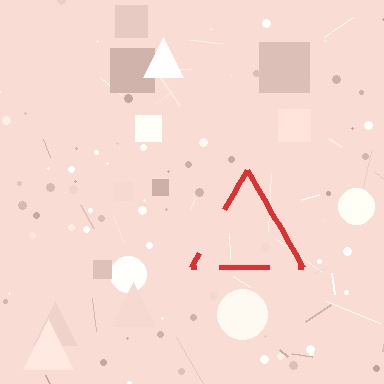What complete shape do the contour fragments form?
The contour fragments form a triangle.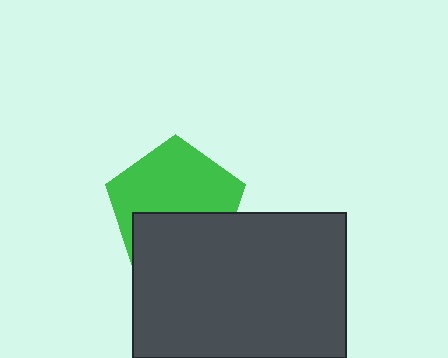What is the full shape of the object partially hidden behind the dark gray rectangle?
The partially hidden object is a green pentagon.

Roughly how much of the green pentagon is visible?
About half of it is visible (roughly 58%).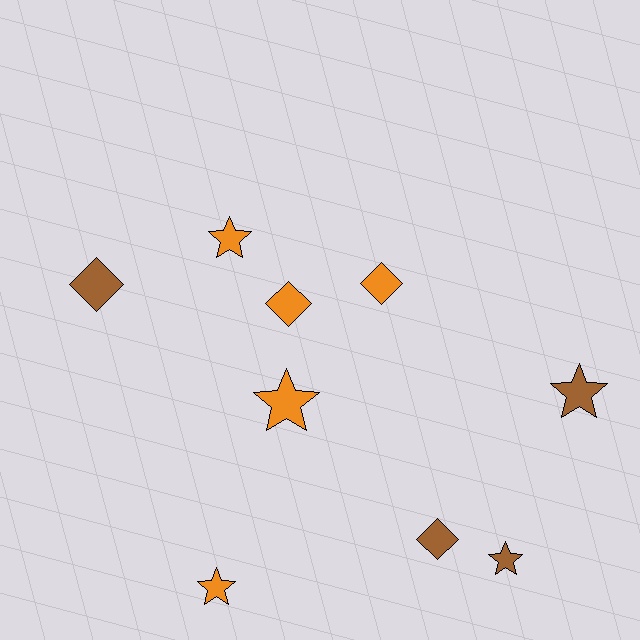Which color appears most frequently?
Orange, with 5 objects.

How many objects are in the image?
There are 9 objects.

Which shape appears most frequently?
Star, with 5 objects.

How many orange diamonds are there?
There are 2 orange diamonds.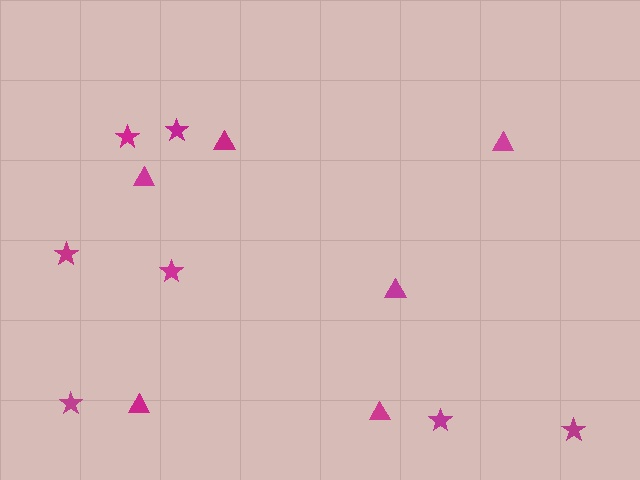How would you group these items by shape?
There are 2 groups: one group of stars (7) and one group of triangles (6).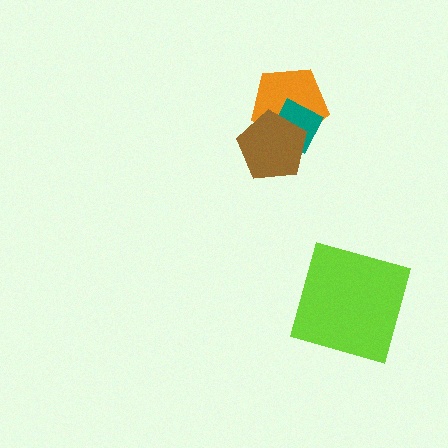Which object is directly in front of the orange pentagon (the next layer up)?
The teal diamond is directly in front of the orange pentagon.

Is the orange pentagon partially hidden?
Yes, it is partially covered by another shape.